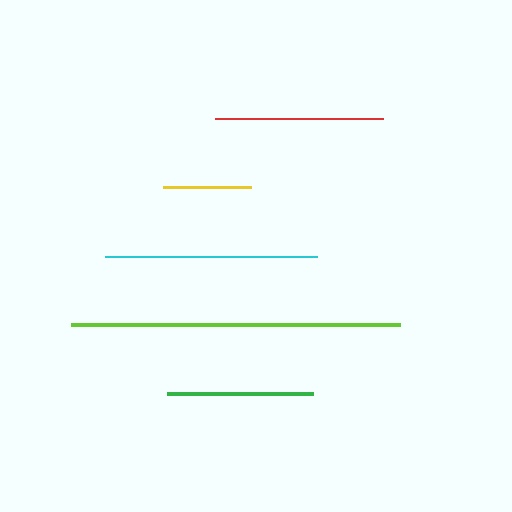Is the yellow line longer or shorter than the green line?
The green line is longer than the yellow line.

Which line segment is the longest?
The lime line is the longest at approximately 328 pixels.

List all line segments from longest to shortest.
From longest to shortest: lime, cyan, red, green, yellow.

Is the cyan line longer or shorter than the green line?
The cyan line is longer than the green line.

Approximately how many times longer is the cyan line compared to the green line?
The cyan line is approximately 1.5 times the length of the green line.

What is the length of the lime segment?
The lime segment is approximately 328 pixels long.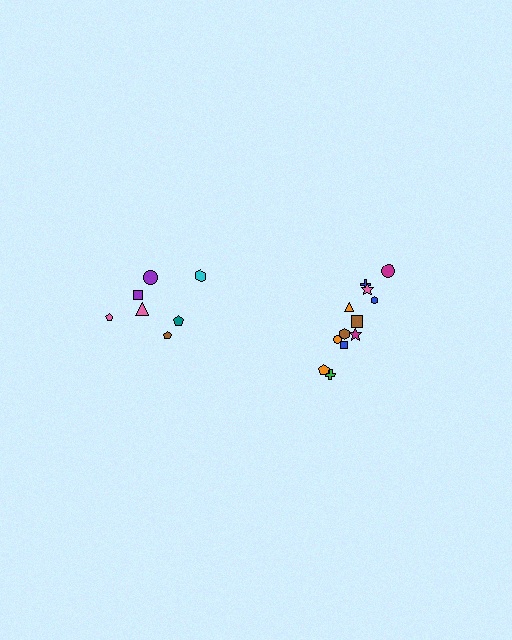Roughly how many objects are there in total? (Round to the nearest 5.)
Roughly 20 objects in total.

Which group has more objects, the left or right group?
The right group.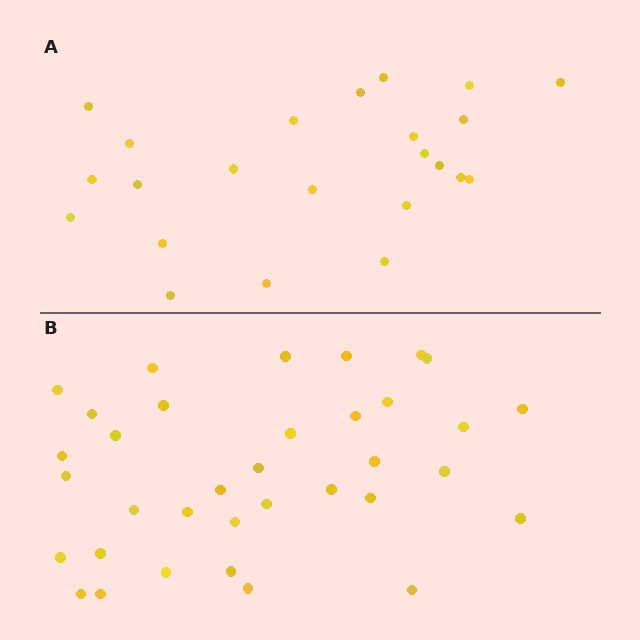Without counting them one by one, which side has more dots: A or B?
Region B (the bottom region) has more dots.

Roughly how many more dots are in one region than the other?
Region B has roughly 12 or so more dots than region A.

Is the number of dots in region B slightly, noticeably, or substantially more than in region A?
Region B has substantially more. The ratio is roughly 1.5 to 1.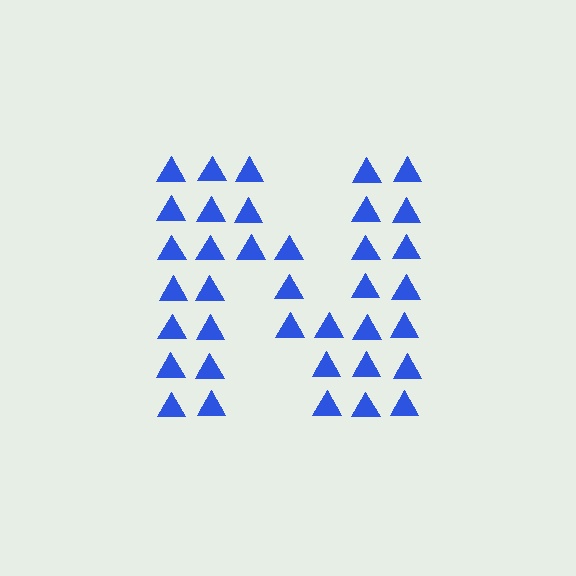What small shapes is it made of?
It is made of small triangles.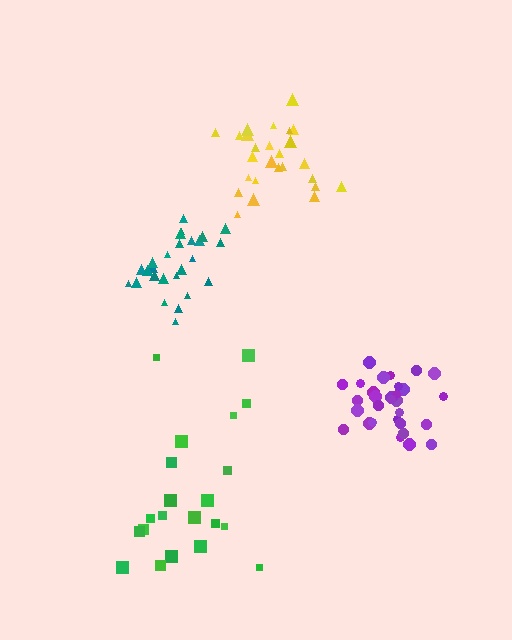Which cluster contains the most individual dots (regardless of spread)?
Purple (30).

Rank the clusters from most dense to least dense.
purple, teal, yellow, green.